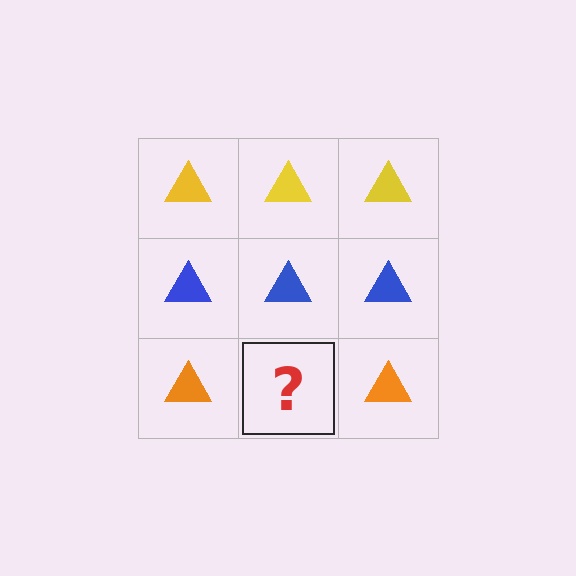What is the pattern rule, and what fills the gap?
The rule is that each row has a consistent color. The gap should be filled with an orange triangle.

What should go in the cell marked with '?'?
The missing cell should contain an orange triangle.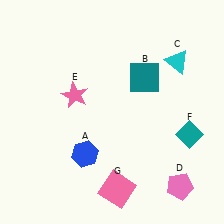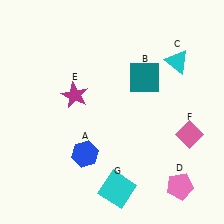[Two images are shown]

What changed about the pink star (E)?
In Image 1, E is pink. In Image 2, it changed to magenta.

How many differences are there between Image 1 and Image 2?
There are 3 differences between the two images.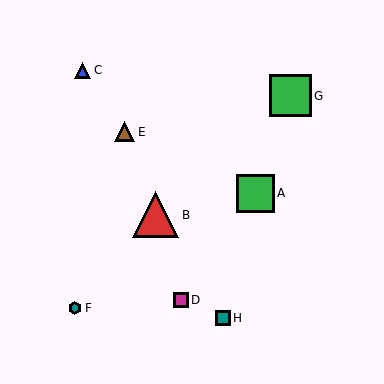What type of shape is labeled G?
Shape G is a green square.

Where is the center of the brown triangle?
The center of the brown triangle is at (125, 132).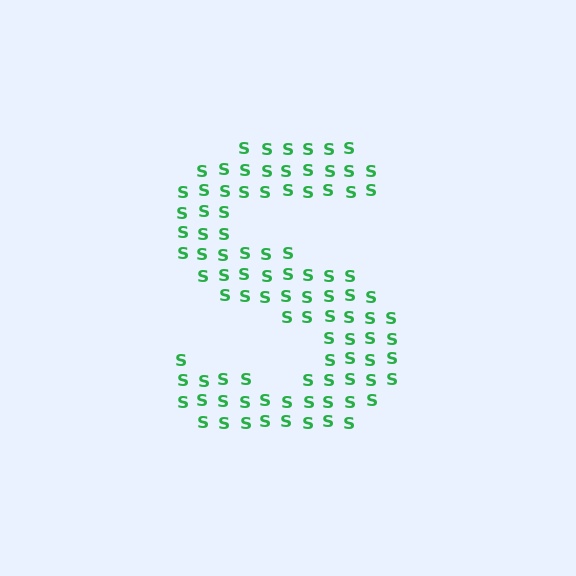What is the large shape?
The large shape is the letter S.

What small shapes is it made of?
It is made of small letter S's.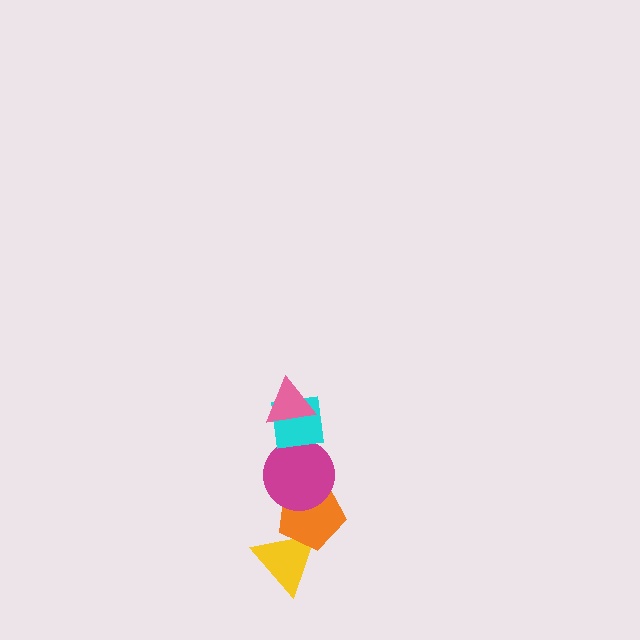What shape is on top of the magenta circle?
The cyan square is on top of the magenta circle.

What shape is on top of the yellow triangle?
The orange pentagon is on top of the yellow triangle.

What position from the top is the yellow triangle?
The yellow triangle is 5th from the top.